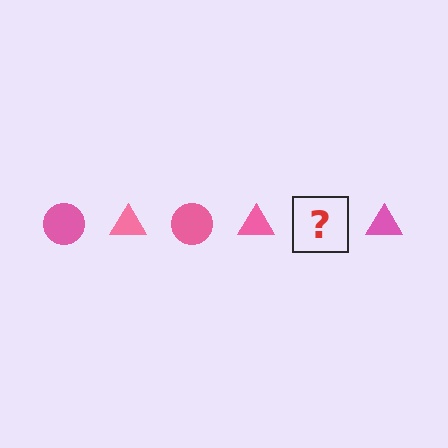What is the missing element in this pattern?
The missing element is a pink circle.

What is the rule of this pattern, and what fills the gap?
The rule is that the pattern cycles through circle, triangle shapes in pink. The gap should be filled with a pink circle.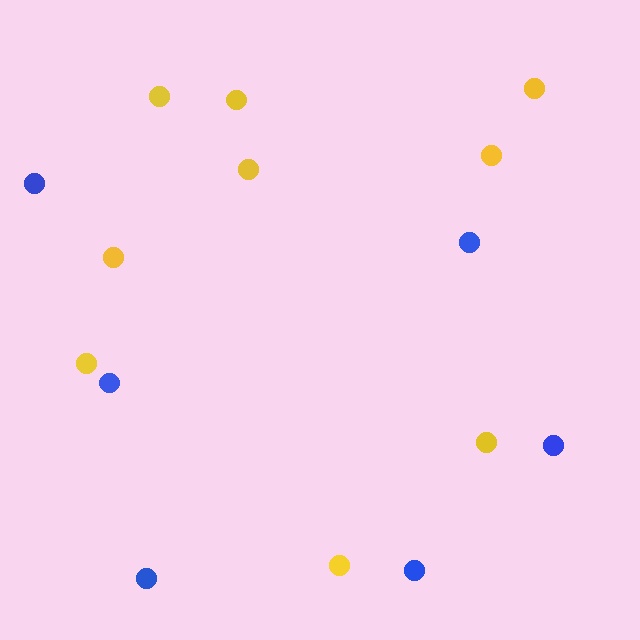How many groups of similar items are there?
There are 2 groups: one group of blue circles (6) and one group of yellow circles (9).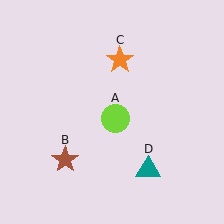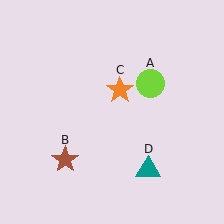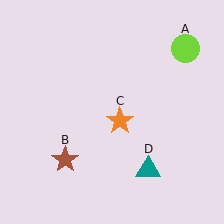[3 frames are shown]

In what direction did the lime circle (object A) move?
The lime circle (object A) moved up and to the right.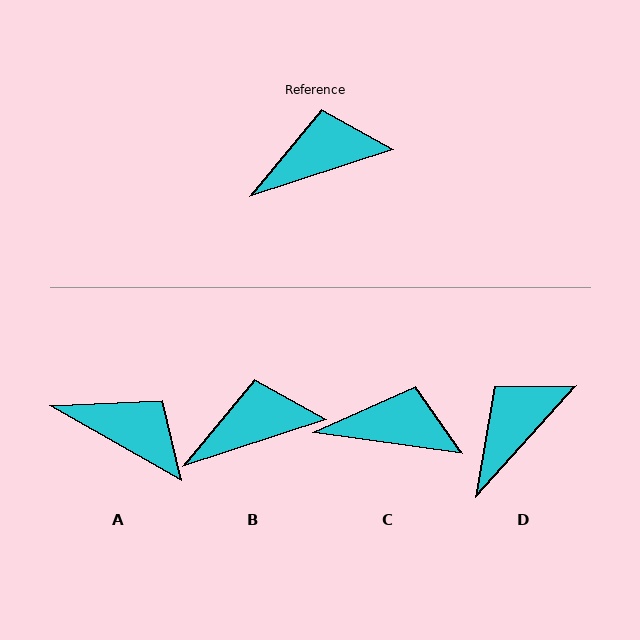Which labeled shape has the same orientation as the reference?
B.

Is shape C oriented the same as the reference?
No, it is off by about 26 degrees.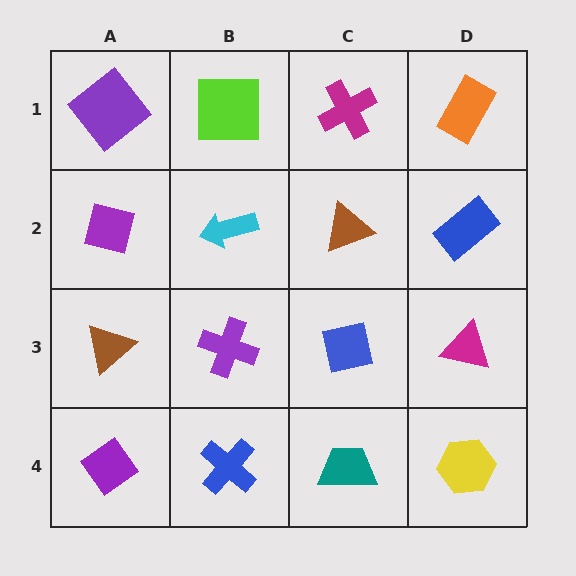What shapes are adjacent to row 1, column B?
A cyan arrow (row 2, column B), a purple diamond (row 1, column A), a magenta cross (row 1, column C).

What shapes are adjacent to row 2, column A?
A purple diamond (row 1, column A), a brown triangle (row 3, column A), a cyan arrow (row 2, column B).